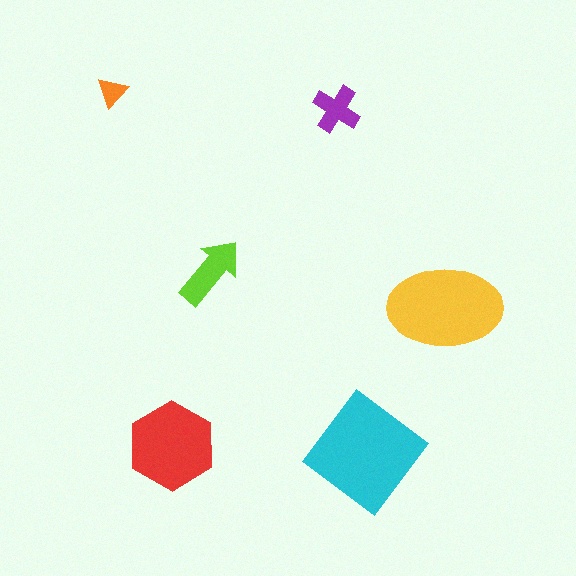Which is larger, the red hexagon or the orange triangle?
The red hexagon.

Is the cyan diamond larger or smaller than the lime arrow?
Larger.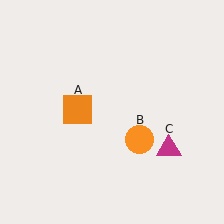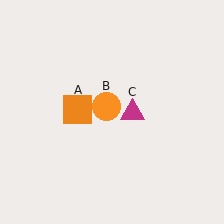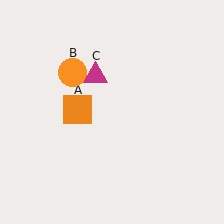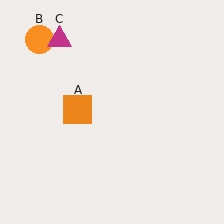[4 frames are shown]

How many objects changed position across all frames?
2 objects changed position: orange circle (object B), magenta triangle (object C).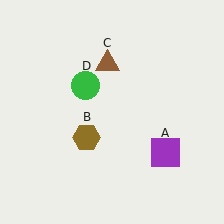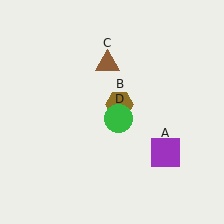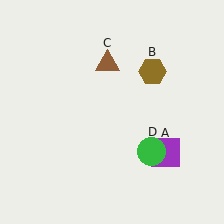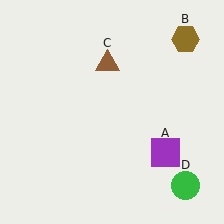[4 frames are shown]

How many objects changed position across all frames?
2 objects changed position: brown hexagon (object B), green circle (object D).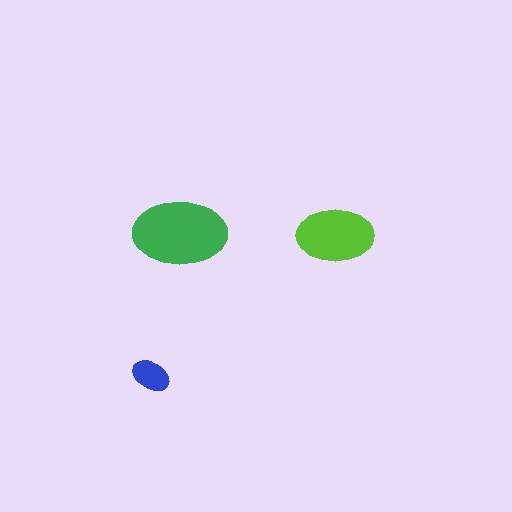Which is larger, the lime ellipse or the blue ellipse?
The lime one.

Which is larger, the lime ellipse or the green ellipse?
The green one.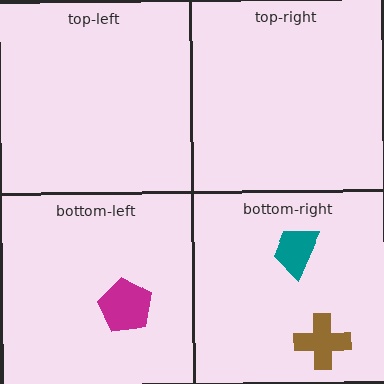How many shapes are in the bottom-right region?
2.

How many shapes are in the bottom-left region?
1.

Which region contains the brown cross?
The bottom-right region.